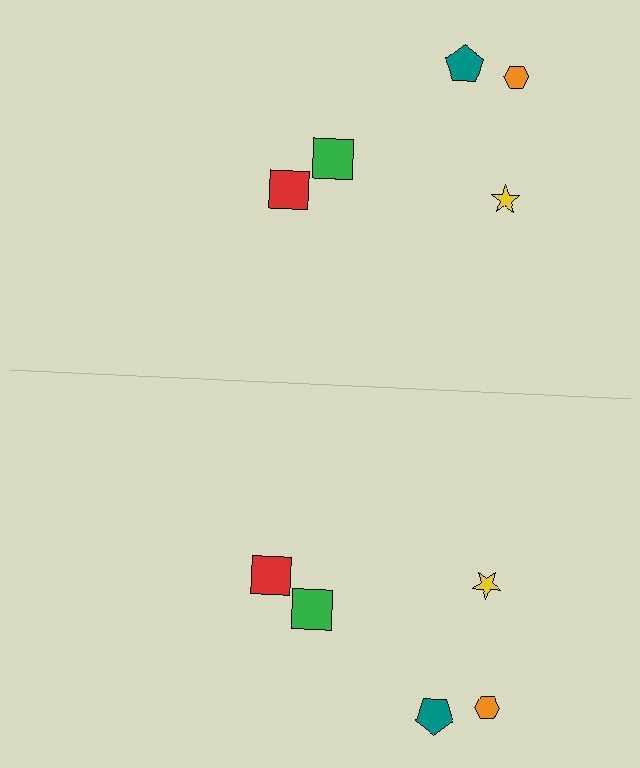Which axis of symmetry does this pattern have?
The pattern has a horizontal axis of symmetry running through the center of the image.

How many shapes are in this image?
There are 10 shapes in this image.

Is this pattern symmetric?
Yes, this pattern has bilateral (reflection) symmetry.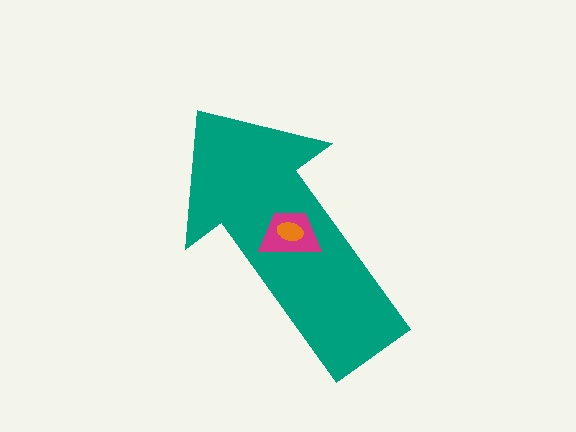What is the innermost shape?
The orange ellipse.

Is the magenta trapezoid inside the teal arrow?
Yes.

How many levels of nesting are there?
3.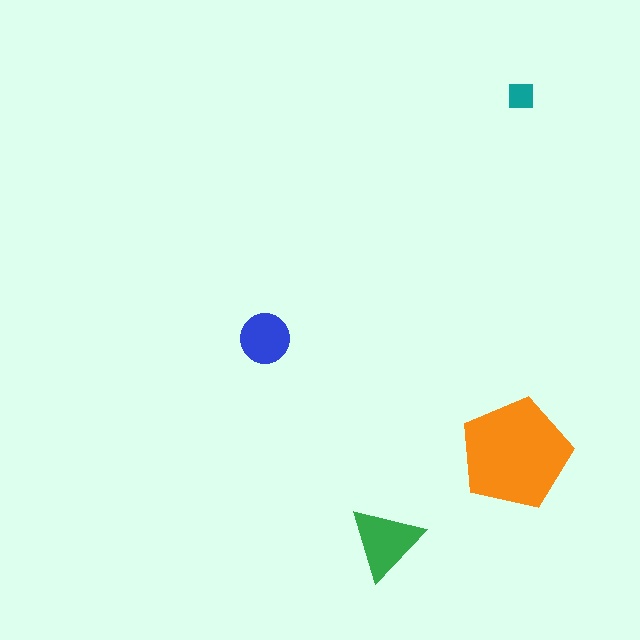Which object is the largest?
The orange pentagon.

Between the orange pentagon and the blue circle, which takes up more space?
The orange pentagon.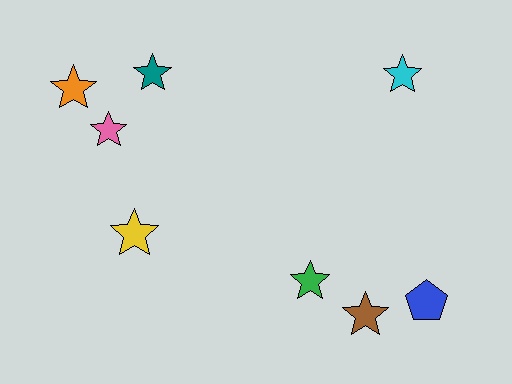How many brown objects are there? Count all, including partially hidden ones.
There is 1 brown object.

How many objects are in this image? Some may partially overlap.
There are 8 objects.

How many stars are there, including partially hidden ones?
There are 7 stars.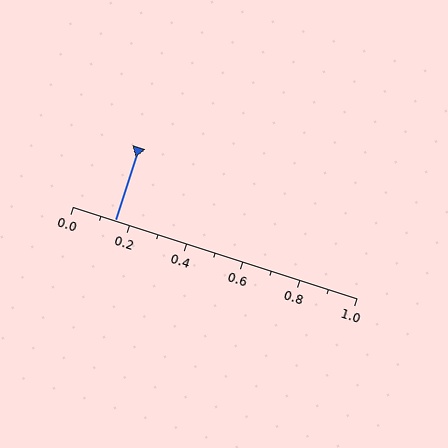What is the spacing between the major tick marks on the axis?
The major ticks are spaced 0.2 apart.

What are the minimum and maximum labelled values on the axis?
The axis runs from 0.0 to 1.0.